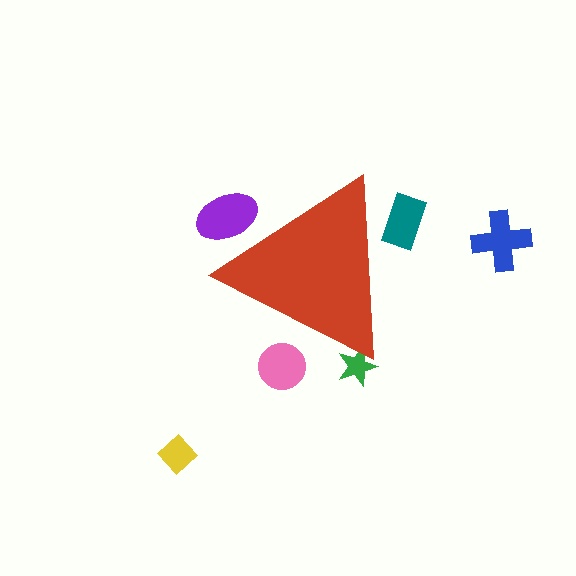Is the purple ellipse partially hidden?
Yes, the purple ellipse is partially hidden behind the red triangle.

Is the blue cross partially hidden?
No, the blue cross is fully visible.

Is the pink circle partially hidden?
Yes, the pink circle is partially hidden behind the red triangle.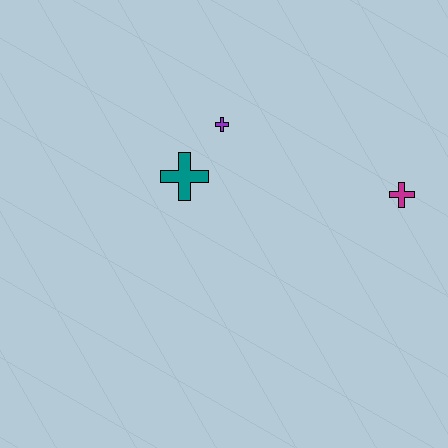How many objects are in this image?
There are 3 objects.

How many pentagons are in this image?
There are no pentagons.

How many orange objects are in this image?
There are no orange objects.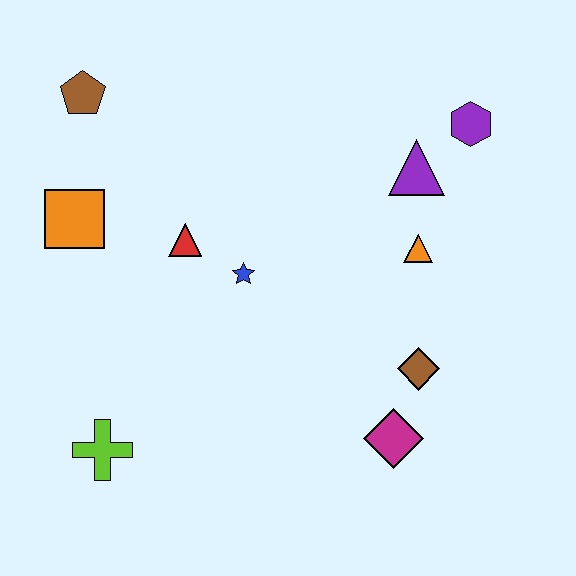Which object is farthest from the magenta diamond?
The brown pentagon is farthest from the magenta diamond.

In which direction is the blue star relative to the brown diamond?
The blue star is to the left of the brown diamond.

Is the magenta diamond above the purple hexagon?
No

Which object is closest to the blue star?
The red triangle is closest to the blue star.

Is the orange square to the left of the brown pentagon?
Yes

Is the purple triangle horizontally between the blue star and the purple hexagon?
Yes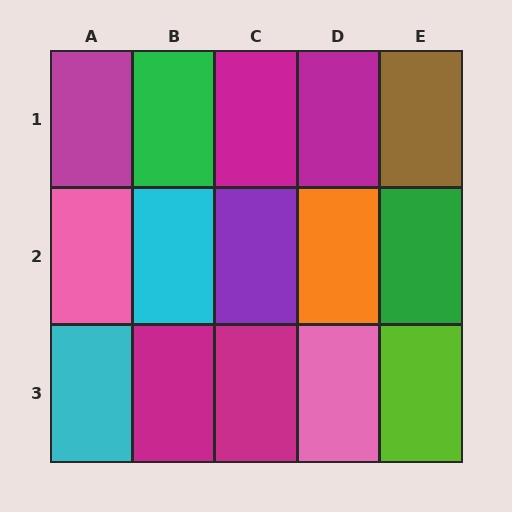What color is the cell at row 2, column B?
Cyan.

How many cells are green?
2 cells are green.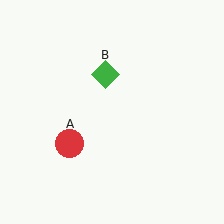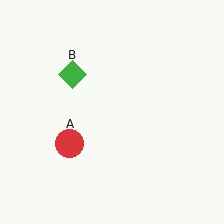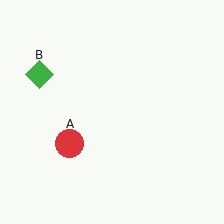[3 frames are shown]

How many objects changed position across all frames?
1 object changed position: green diamond (object B).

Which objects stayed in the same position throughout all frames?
Red circle (object A) remained stationary.